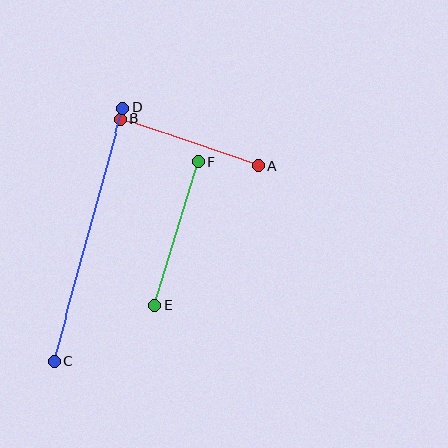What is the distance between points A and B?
The distance is approximately 145 pixels.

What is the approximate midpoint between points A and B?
The midpoint is at approximately (189, 142) pixels.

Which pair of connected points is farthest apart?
Points C and D are farthest apart.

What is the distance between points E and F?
The distance is approximately 150 pixels.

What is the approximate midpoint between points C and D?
The midpoint is at approximately (89, 235) pixels.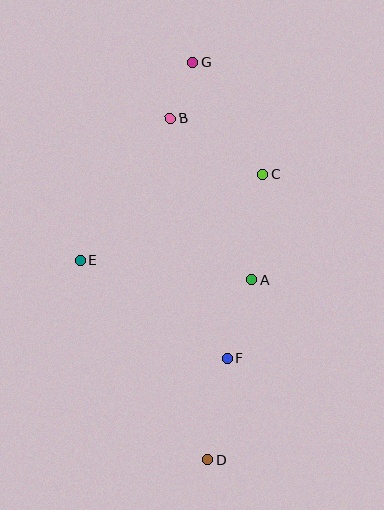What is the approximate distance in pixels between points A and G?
The distance between A and G is approximately 225 pixels.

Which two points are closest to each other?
Points B and G are closest to each other.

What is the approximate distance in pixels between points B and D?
The distance between B and D is approximately 343 pixels.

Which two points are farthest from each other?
Points D and G are farthest from each other.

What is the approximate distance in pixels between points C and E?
The distance between C and E is approximately 202 pixels.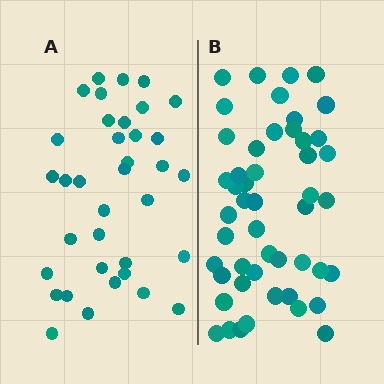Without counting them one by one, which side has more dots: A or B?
Region B (the right region) has more dots.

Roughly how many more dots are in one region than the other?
Region B has approximately 15 more dots than region A.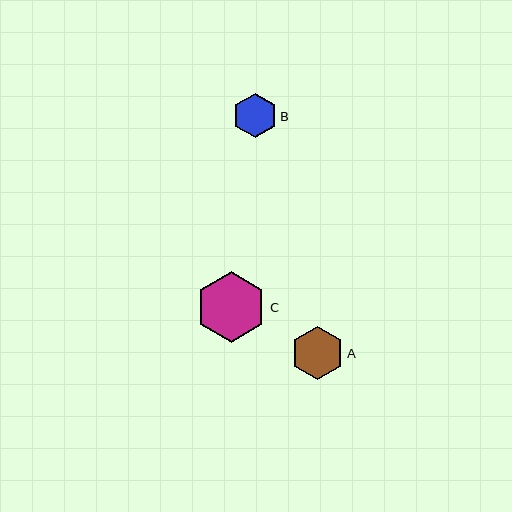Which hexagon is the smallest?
Hexagon B is the smallest with a size of approximately 44 pixels.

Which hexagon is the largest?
Hexagon C is the largest with a size of approximately 71 pixels.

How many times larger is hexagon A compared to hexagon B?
Hexagon A is approximately 1.2 times the size of hexagon B.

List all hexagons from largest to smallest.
From largest to smallest: C, A, B.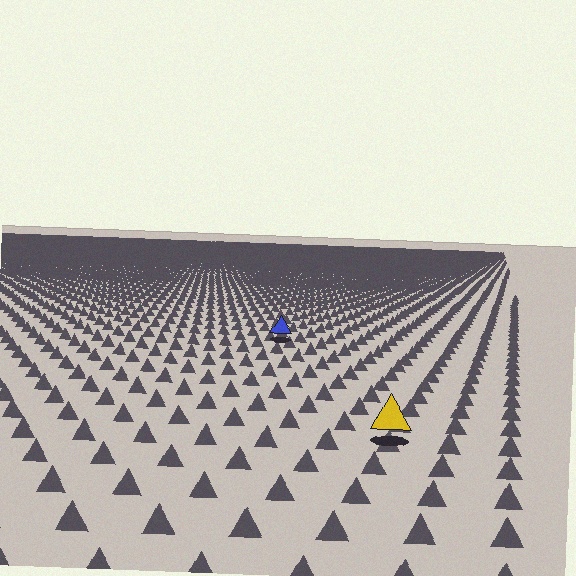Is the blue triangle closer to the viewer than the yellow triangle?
No. The yellow triangle is closer — you can tell from the texture gradient: the ground texture is coarser near it.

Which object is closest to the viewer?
The yellow triangle is closest. The texture marks near it are larger and more spread out.